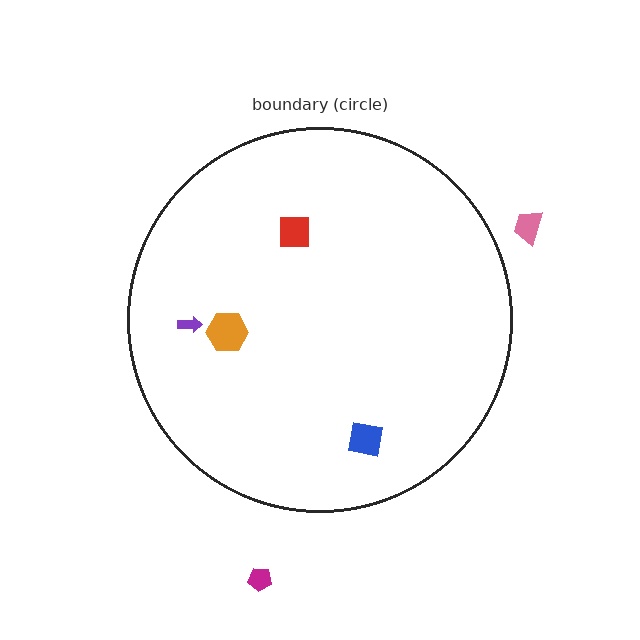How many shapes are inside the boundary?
4 inside, 2 outside.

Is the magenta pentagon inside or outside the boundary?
Outside.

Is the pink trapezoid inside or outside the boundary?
Outside.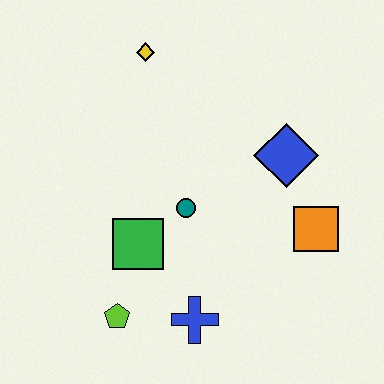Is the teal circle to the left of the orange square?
Yes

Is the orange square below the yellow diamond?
Yes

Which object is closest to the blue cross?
The lime pentagon is closest to the blue cross.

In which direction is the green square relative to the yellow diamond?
The green square is below the yellow diamond.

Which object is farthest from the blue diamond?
The lime pentagon is farthest from the blue diamond.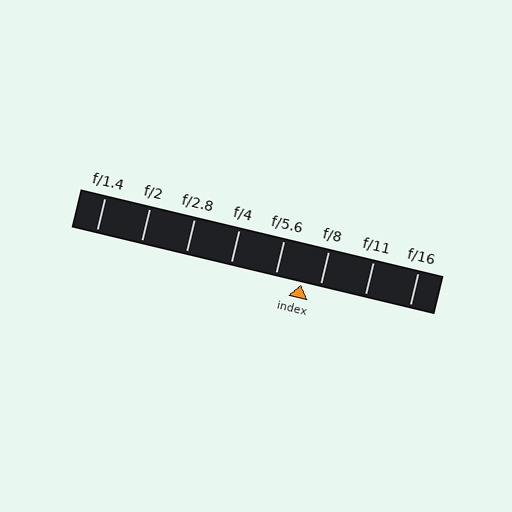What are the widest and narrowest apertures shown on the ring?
The widest aperture shown is f/1.4 and the narrowest is f/16.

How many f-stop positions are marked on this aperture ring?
There are 8 f-stop positions marked.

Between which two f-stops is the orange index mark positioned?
The index mark is between f/5.6 and f/8.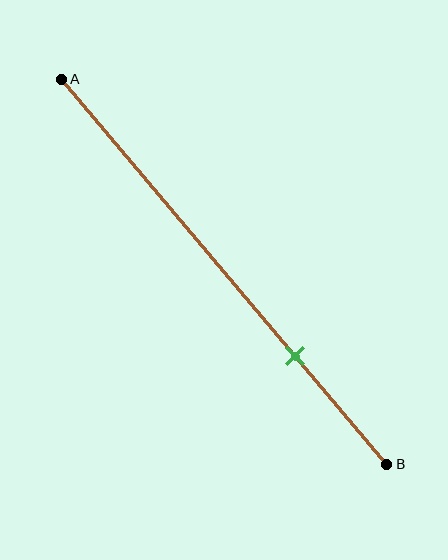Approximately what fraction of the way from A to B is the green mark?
The green mark is approximately 70% of the way from A to B.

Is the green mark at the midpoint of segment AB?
No, the mark is at about 70% from A, not at the 50% midpoint.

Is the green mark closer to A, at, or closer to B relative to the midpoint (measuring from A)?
The green mark is closer to point B than the midpoint of segment AB.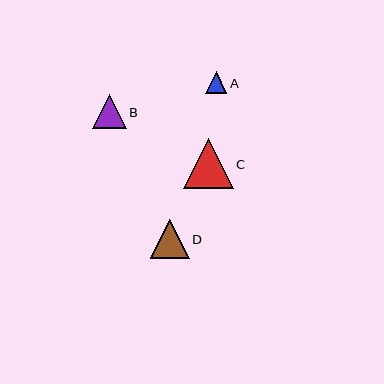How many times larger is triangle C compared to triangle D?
Triangle C is approximately 1.3 times the size of triangle D.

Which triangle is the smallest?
Triangle A is the smallest with a size of approximately 22 pixels.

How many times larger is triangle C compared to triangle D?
Triangle C is approximately 1.3 times the size of triangle D.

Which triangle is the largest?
Triangle C is the largest with a size of approximately 50 pixels.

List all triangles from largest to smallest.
From largest to smallest: C, D, B, A.